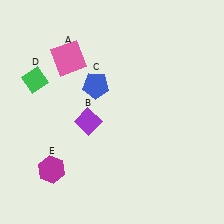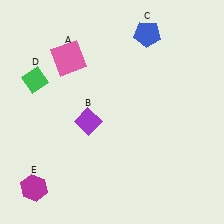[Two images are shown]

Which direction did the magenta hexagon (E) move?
The magenta hexagon (E) moved down.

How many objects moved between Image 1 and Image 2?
2 objects moved between the two images.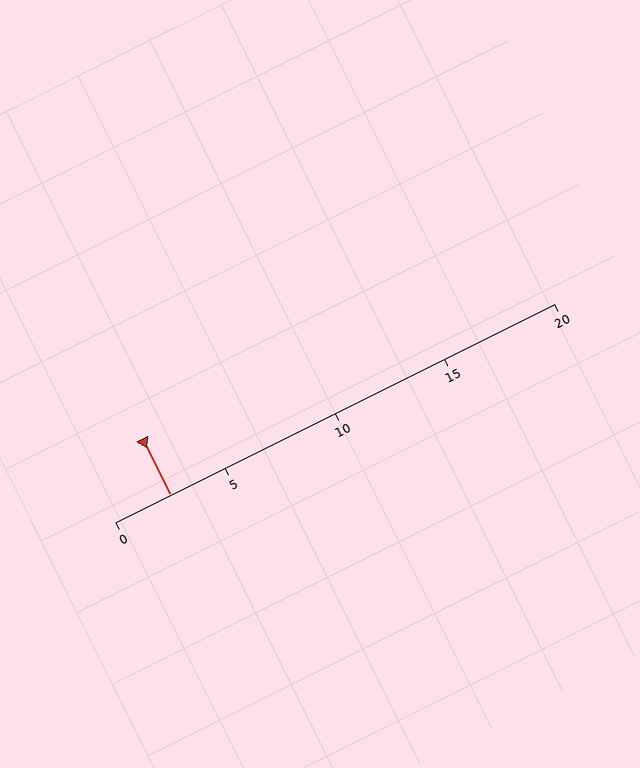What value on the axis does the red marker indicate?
The marker indicates approximately 2.5.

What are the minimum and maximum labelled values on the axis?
The axis runs from 0 to 20.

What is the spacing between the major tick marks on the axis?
The major ticks are spaced 5 apart.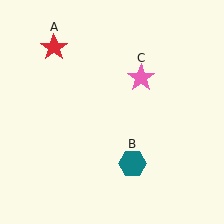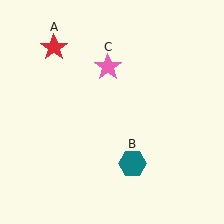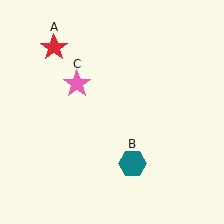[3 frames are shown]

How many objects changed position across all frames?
1 object changed position: pink star (object C).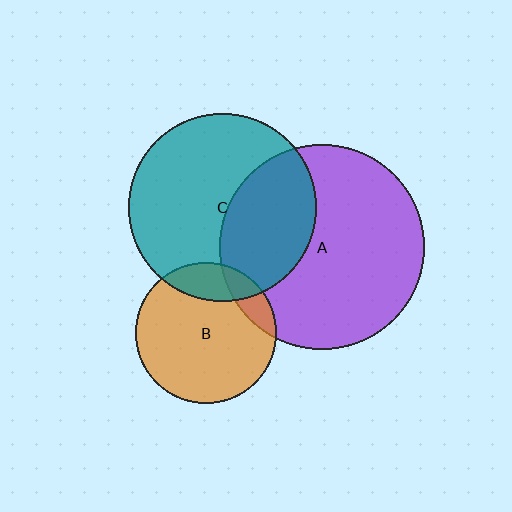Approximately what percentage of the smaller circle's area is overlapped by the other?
Approximately 15%.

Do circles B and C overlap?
Yes.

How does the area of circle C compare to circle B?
Approximately 1.8 times.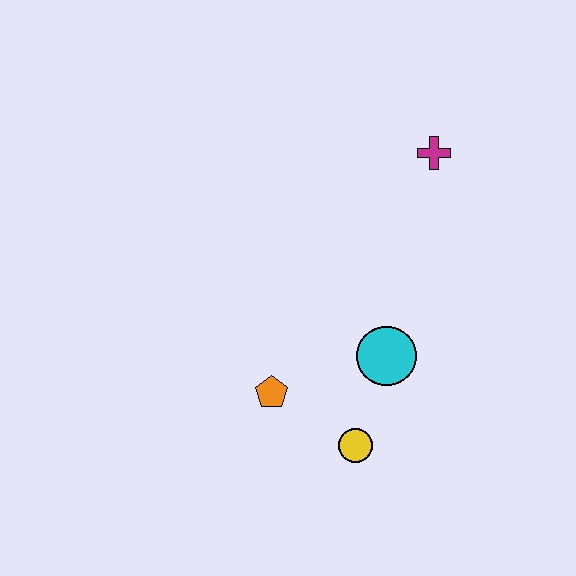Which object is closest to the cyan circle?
The yellow circle is closest to the cyan circle.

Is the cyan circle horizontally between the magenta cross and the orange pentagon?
Yes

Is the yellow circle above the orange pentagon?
No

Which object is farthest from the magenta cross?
The yellow circle is farthest from the magenta cross.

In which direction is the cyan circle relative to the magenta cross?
The cyan circle is below the magenta cross.